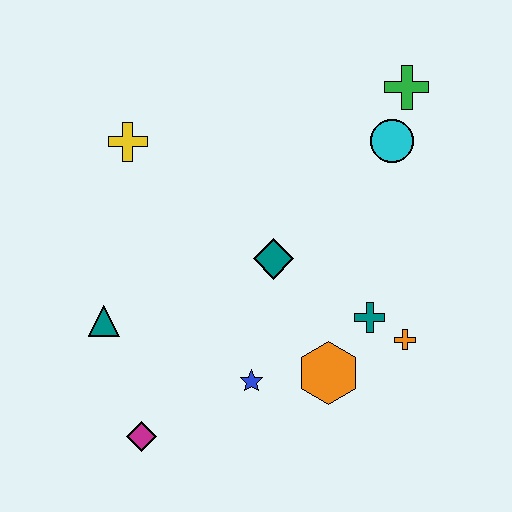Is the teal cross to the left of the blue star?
No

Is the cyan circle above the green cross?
No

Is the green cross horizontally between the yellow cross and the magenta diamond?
No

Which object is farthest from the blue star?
The green cross is farthest from the blue star.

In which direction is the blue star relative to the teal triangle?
The blue star is to the right of the teal triangle.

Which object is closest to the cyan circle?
The green cross is closest to the cyan circle.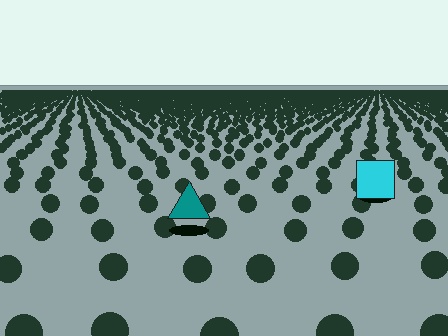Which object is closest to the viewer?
The teal triangle is closest. The texture marks near it are larger and more spread out.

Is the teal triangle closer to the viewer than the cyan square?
Yes. The teal triangle is closer — you can tell from the texture gradient: the ground texture is coarser near it.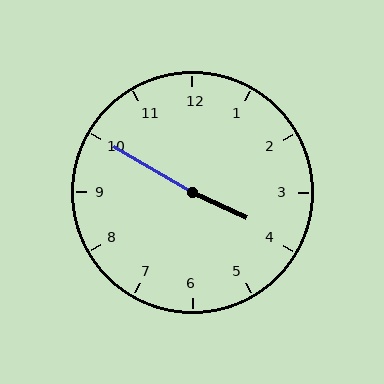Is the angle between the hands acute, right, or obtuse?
It is obtuse.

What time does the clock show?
3:50.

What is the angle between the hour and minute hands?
Approximately 175 degrees.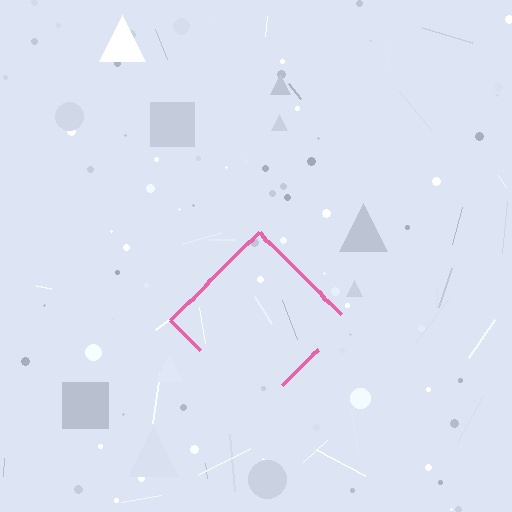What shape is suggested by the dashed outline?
The dashed outline suggests a diamond.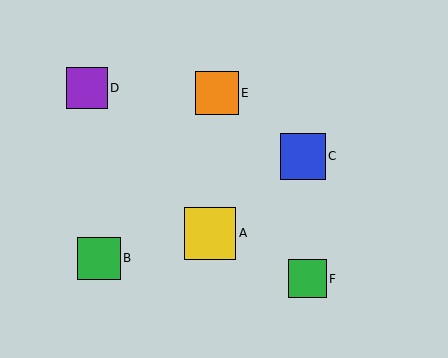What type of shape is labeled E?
Shape E is an orange square.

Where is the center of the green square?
The center of the green square is at (308, 279).